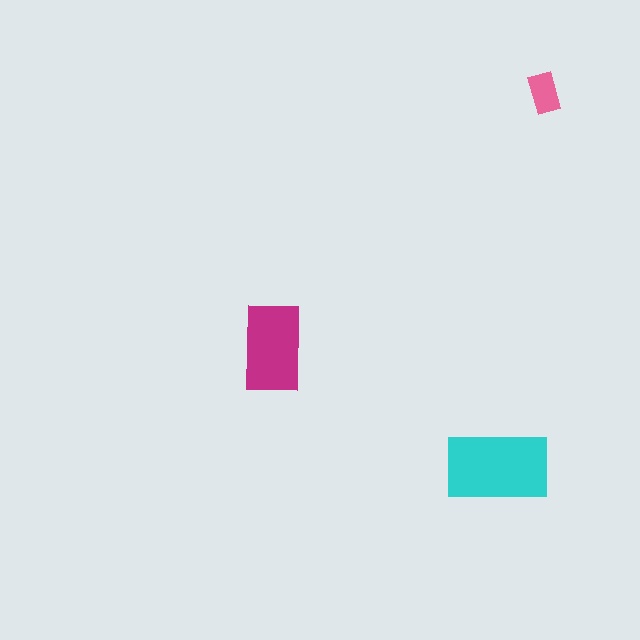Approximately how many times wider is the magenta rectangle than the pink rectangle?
About 2 times wider.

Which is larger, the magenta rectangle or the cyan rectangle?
The cyan one.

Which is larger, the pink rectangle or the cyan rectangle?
The cyan one.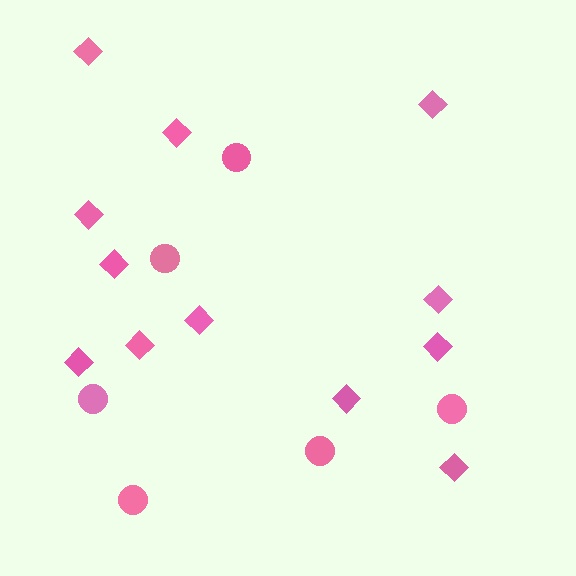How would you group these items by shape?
There are 2 groups: one group of circles (6) and one group of diamonds (12).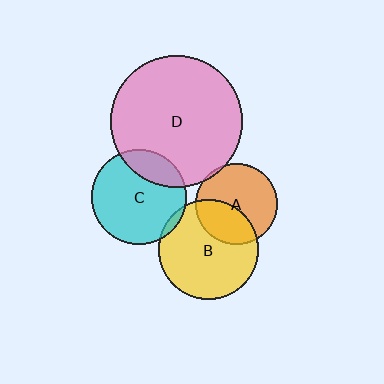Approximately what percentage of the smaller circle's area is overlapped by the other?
Approximately 20%.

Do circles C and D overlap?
Yes.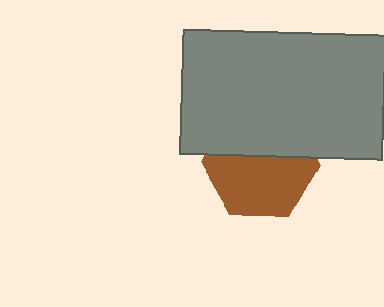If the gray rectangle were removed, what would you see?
You would see the complete brown hexagon.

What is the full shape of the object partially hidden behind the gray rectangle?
The partially hidden object is a brown hexagon.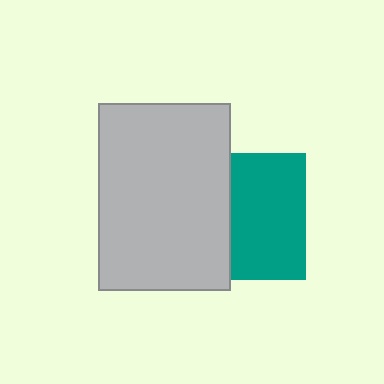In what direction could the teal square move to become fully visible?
The teal square could move right. That would shift it out from behind the light gray rectangle entirely.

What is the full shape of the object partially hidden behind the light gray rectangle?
The partially hidden object is a teal square.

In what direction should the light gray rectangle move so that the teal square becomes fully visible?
The light gray rectangle should move left. That is the shortest direction to clear the overlap and leave the teal square fully visible.